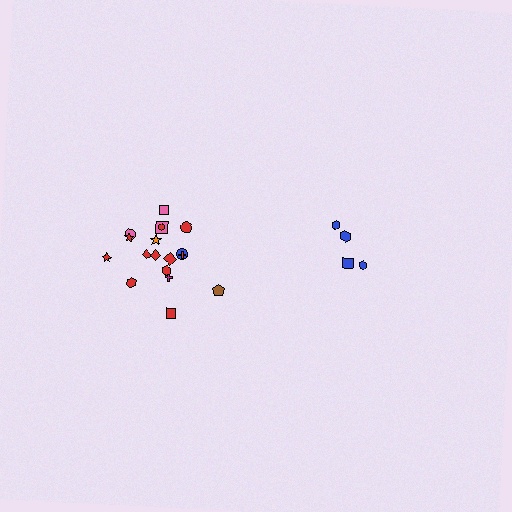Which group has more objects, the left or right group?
The left group.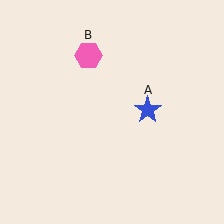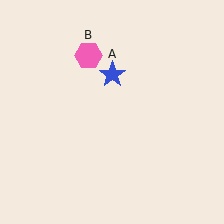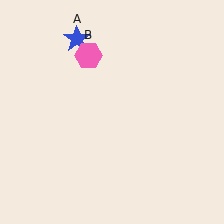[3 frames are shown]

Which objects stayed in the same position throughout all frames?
Pink hexagon (object B) remained stationary.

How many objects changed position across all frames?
1 object changed position: blue star (object A).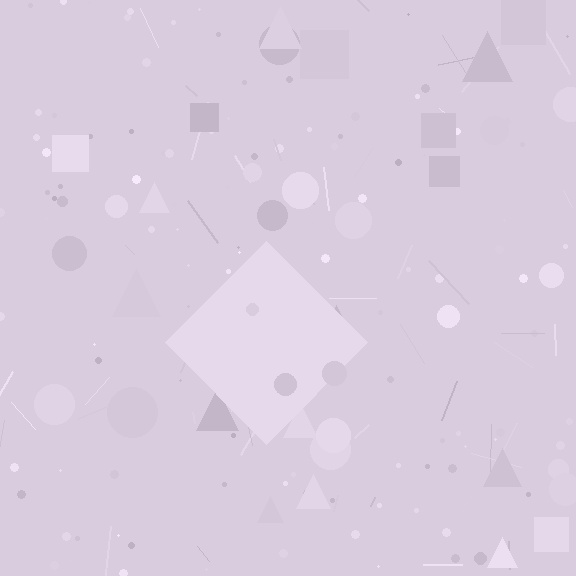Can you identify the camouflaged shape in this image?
The camouflaged shape is a diamond.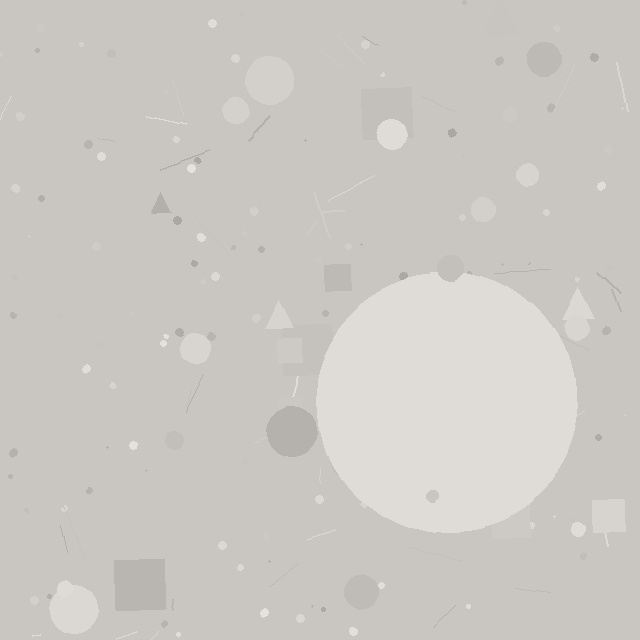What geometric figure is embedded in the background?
A circle is embedded in the background.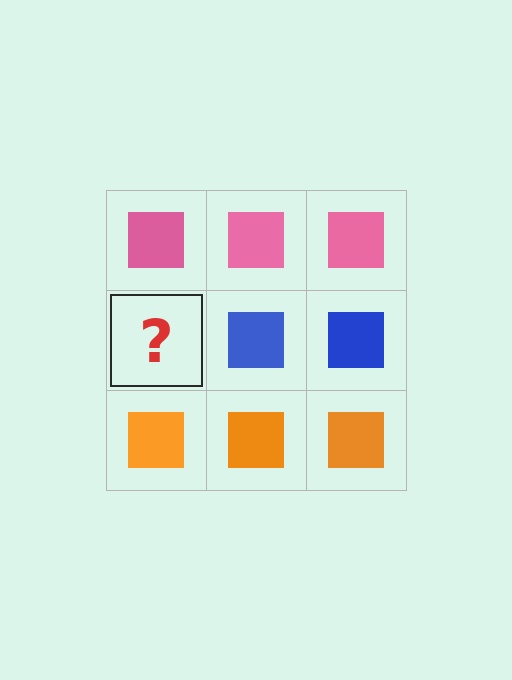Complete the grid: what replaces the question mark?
The question mark should be replaced with a blue square.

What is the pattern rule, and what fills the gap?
The rule is that each row has a consistent color. The gap should be filled with a blue square.